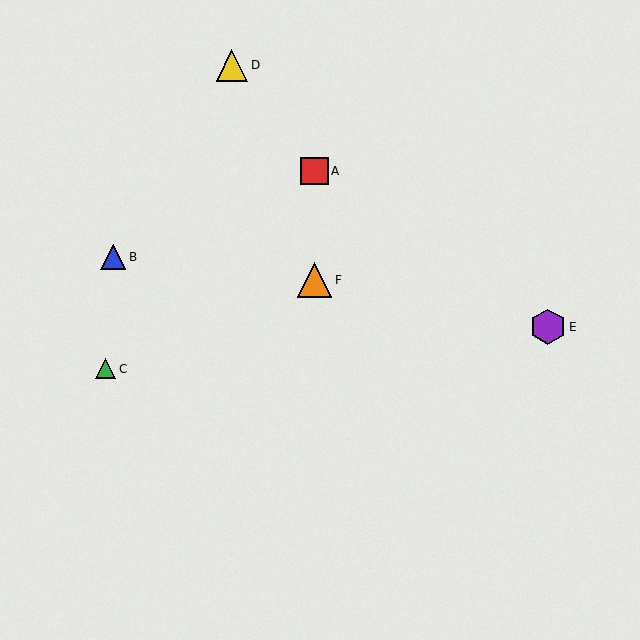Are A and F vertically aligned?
Yes, both are at x≈315.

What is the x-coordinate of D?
Object D is at x≈232.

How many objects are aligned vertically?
2 objects (A, F) are aligned vertically.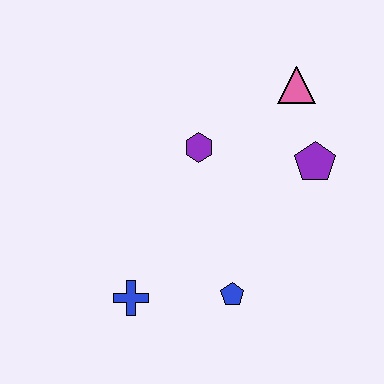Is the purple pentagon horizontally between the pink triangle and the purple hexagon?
No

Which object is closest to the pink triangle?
The purple pentagon is closest to the pink triangle.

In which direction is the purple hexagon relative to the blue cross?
The purple hexagon is above the blue cross.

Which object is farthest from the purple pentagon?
The blue cross is farthest from the purple pentagon.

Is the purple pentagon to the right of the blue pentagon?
Yes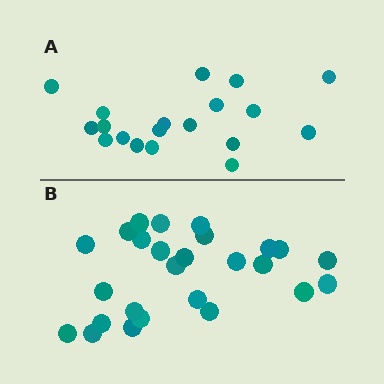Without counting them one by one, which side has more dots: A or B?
Region B (the bottom region) has more dots.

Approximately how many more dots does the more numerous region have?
Region B has roughly 8 or so more dots than region A.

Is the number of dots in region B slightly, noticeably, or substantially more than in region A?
Region B has noticeably more, but not dramatically so. The ratio is roughly 1.4 to 1.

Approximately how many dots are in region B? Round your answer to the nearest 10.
About 30 dots. (The exact count is 26, which rounds to 30.)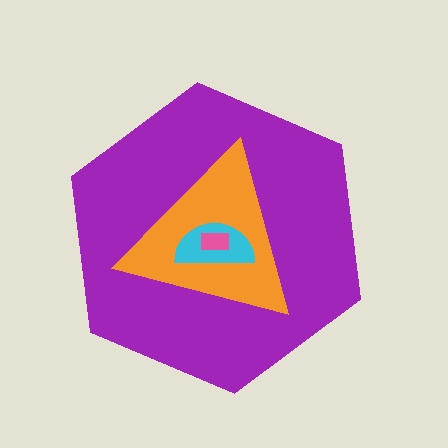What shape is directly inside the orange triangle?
The cyan semicircle.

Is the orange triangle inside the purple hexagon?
Yes.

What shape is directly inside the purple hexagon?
The orange triangle.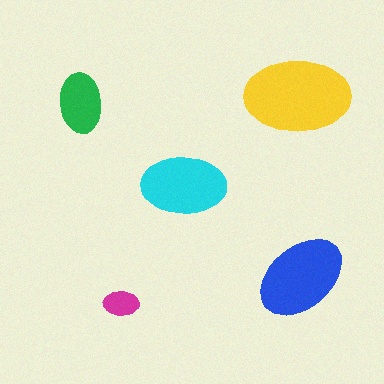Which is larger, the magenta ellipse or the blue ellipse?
The blue one.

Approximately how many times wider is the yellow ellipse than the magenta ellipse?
About 3 times wider.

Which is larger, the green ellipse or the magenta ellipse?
The green one.